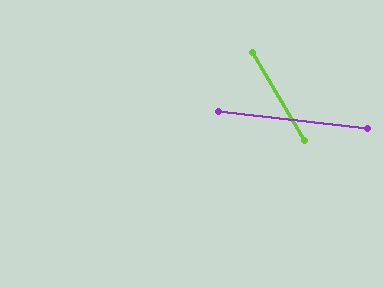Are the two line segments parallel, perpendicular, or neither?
Neither parallel nor perpendicular — they differ by about 53°.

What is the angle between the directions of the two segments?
Approximately 53 degrees.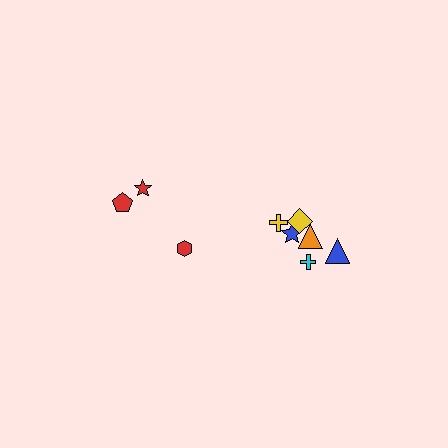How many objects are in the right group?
There are 6 objects.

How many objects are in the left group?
There are 3 objects.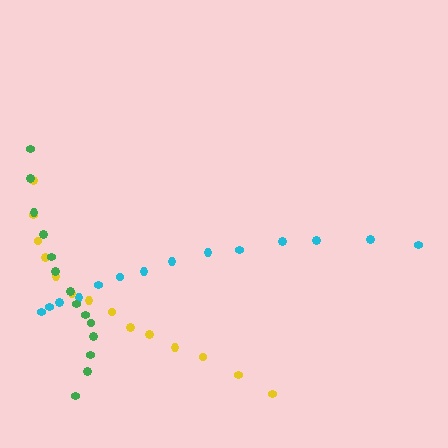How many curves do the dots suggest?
There are 3 distinct paths.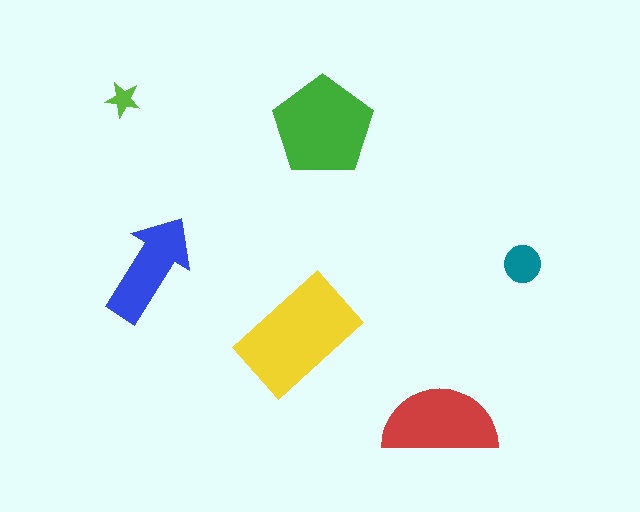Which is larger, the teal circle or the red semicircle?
The red semicircle.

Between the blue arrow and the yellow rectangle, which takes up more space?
The yellow rectangle.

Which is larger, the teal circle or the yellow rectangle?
The yellow rectangle.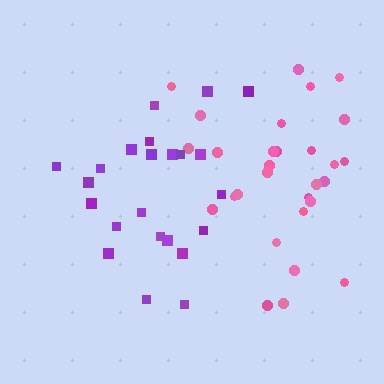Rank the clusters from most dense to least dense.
pink, purple.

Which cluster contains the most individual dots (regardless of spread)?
Pink (29).